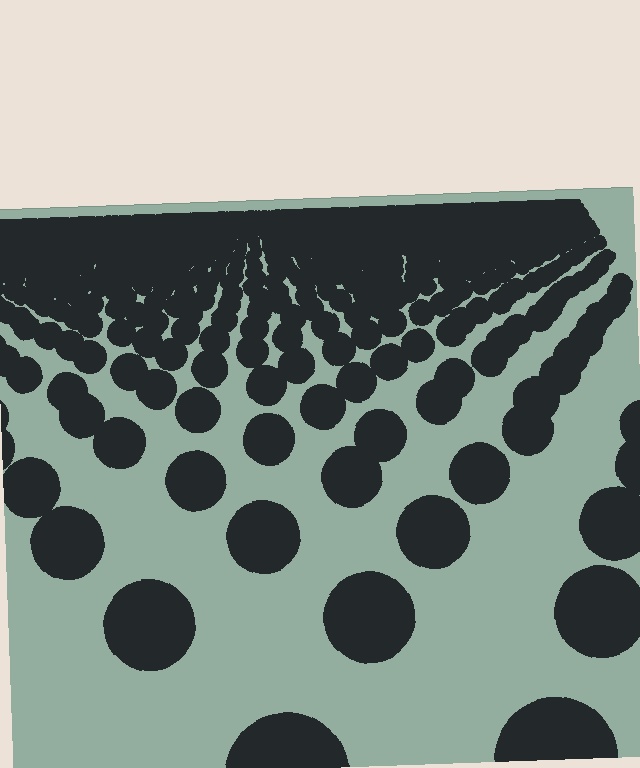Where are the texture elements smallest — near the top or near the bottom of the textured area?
Near the top.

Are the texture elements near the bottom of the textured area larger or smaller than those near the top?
Larger. Near the bottom, elements are closer to the viewer and appear at a bigger on-screen size.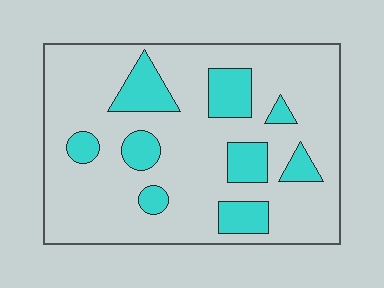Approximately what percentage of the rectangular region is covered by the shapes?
Approximately 20%.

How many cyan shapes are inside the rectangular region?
9.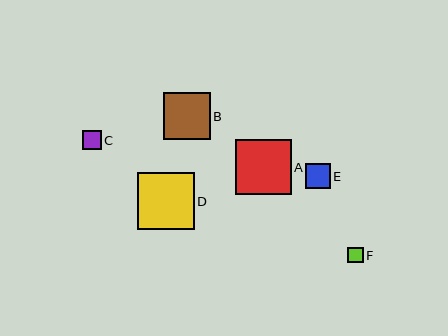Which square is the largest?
Square D is the largest with a size of approximately 57 pixels.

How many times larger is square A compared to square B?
Square A is approximately 1.2 times the size of square B.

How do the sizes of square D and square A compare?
Square D and square A are approximately the same size.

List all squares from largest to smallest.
From largest to smallest: D, A, B, E, C, F.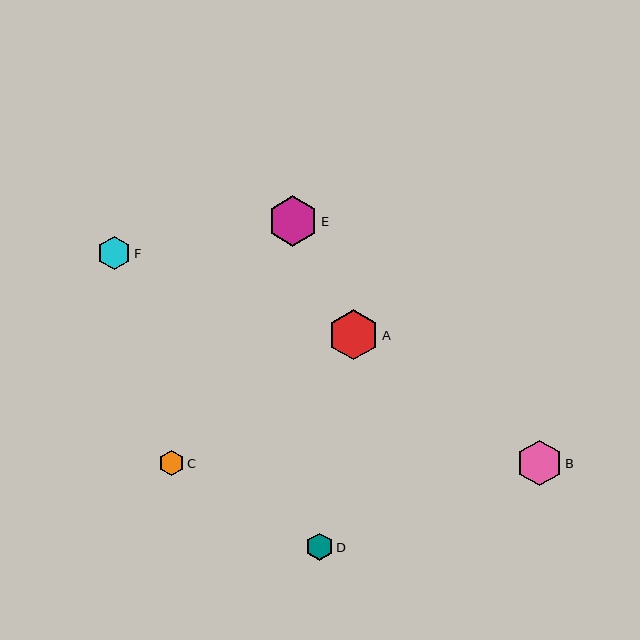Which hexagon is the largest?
Hexagon E is the largest with a size of approximately 51 pixels.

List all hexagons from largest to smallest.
From largest to smallest: E, A, B, F, D, C.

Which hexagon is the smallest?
Hexagon C is the smallest with a size of approximately 25 pixels.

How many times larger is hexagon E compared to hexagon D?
Hexagon E is approximately 1.8 times the size of hexagon D.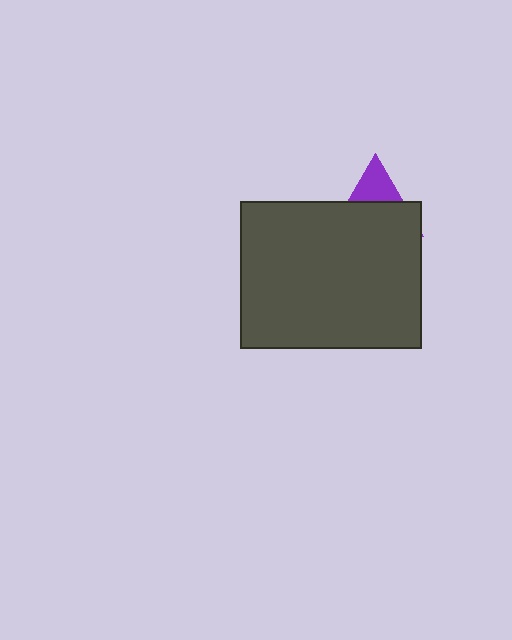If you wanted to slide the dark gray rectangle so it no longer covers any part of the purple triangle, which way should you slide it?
Slide it down — that is the most direct way to separate the two shapes.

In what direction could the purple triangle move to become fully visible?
The purple triangle could move up. That would shift it out from behind the dark gray rectangle entirely.